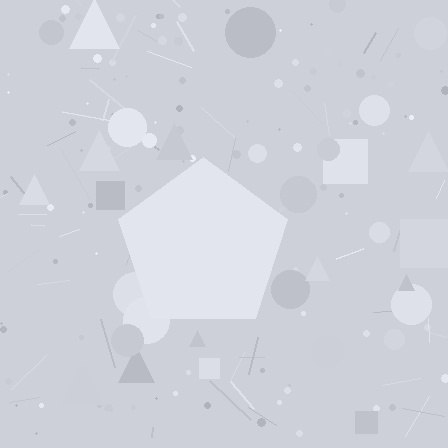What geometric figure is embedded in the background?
A pentagon is embedded in the background.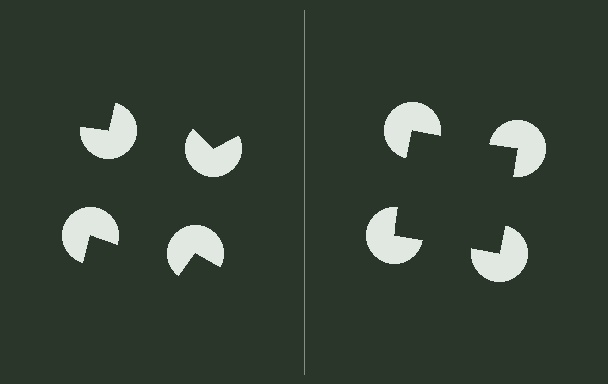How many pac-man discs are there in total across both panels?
8 — 4 on each side.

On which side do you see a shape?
An illusory square appears on the right side. On the left side the wedge cuts are rotated, so no coherent shape forms.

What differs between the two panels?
The pac-man discs are positioned identically on both sides; only the wedge orientations differ. On the right they align to a square; on the left they are misaligned.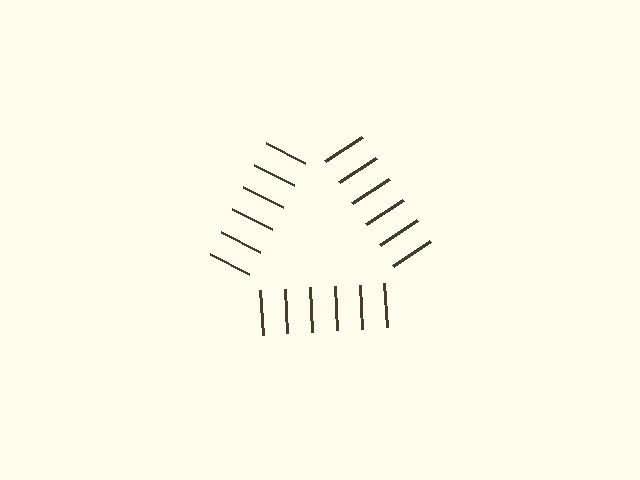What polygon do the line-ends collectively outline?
An illusory triangle — the line segments terminate on its edges but no continuous stroke is drawn.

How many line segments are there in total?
18 — 6 along each of the 3 edges.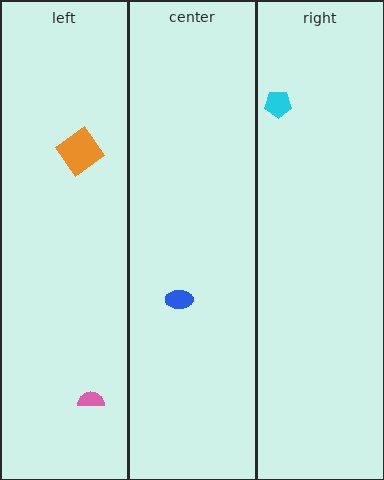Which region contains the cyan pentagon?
The right region.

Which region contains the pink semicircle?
The left region.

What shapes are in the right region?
The cyan pentagon.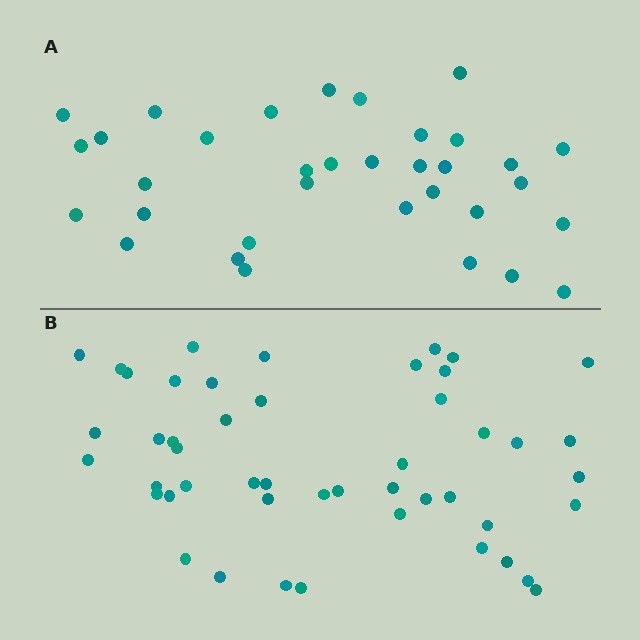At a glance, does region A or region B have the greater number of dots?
Region B (the bottom region) has more dots.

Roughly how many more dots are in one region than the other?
Region B has approximately 15 more dots than region A.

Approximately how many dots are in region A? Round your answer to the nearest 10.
About 30 dots. (The exact count is 34, which rounds to 30.)